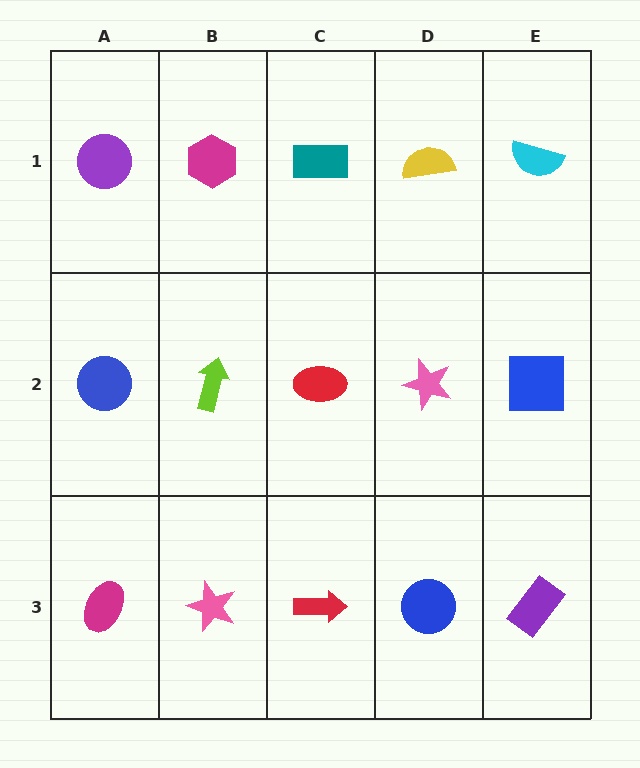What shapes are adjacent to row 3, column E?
A blue square (row 2, column E), a blue circle (row 3, column D).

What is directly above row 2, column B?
A magenta hexagon.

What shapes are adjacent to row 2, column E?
A cyan semicircle (row 1, column E), a purple rectangle (row 3, column E), a pink star (row 2, column D).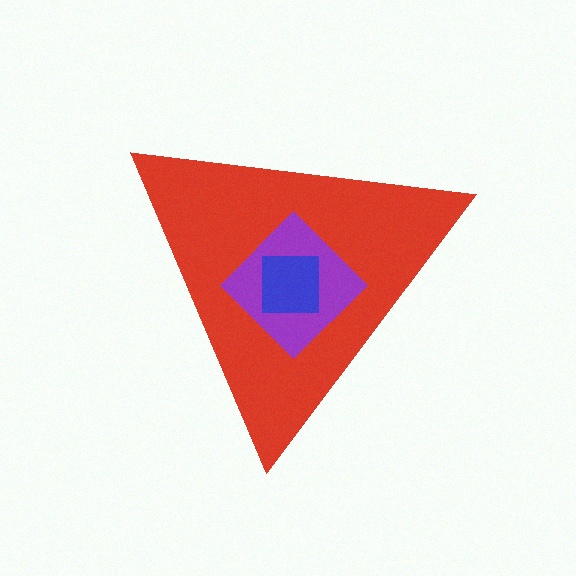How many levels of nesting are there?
3.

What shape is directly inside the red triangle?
The purple diamond.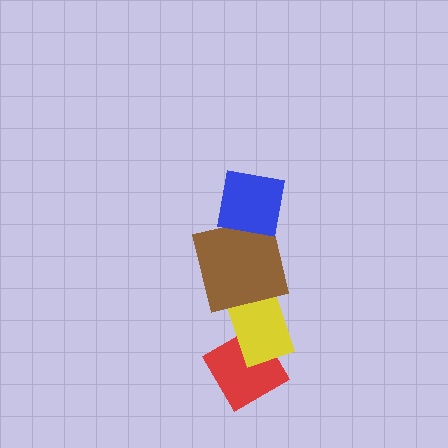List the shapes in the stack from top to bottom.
From top to bottom: the blue square, the brown square, the yellow rectangle, the red diamond.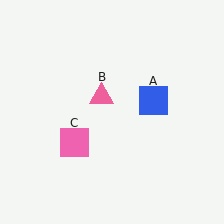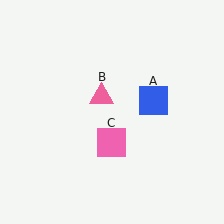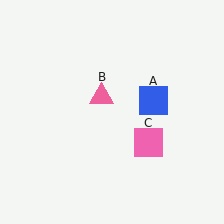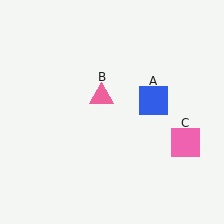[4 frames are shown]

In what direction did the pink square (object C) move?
The pink square (object C) moved right.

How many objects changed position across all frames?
1 object changed position: pink square (object C).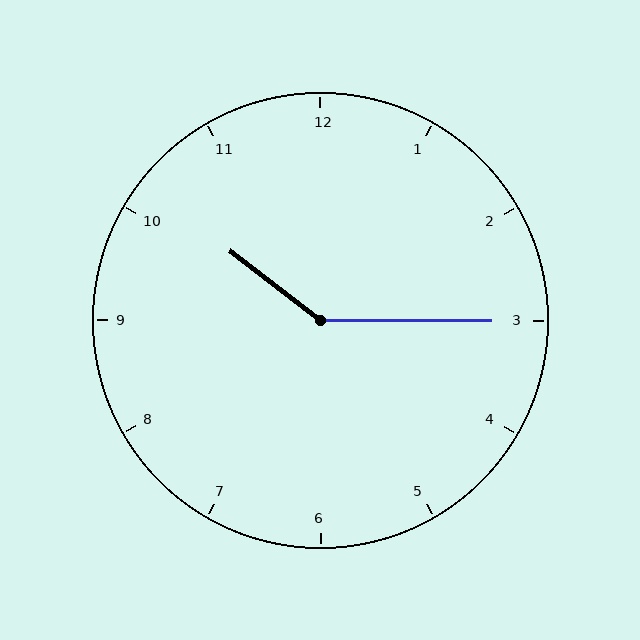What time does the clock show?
10:15.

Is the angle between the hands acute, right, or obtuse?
It is obtuse.